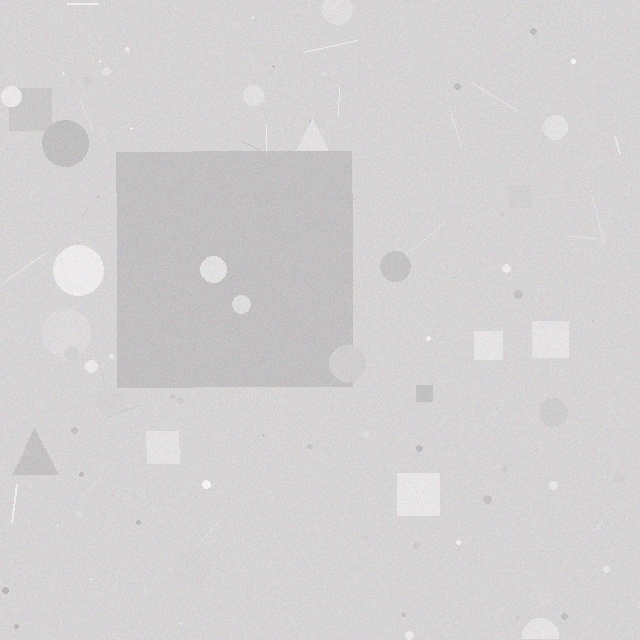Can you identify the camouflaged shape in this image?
The camouflaged shape is a square.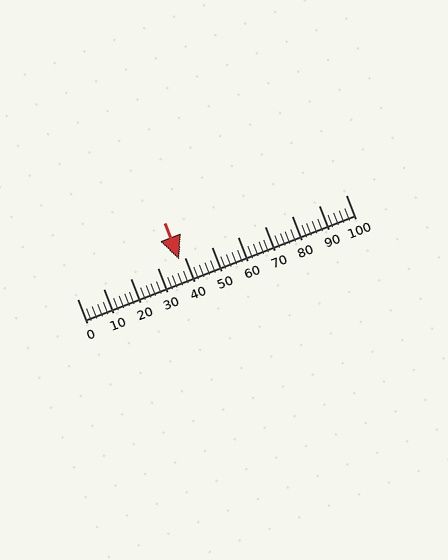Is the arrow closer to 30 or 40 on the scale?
The arrow is closer to 40.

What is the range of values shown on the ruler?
The ruler shows values from 0 to 100.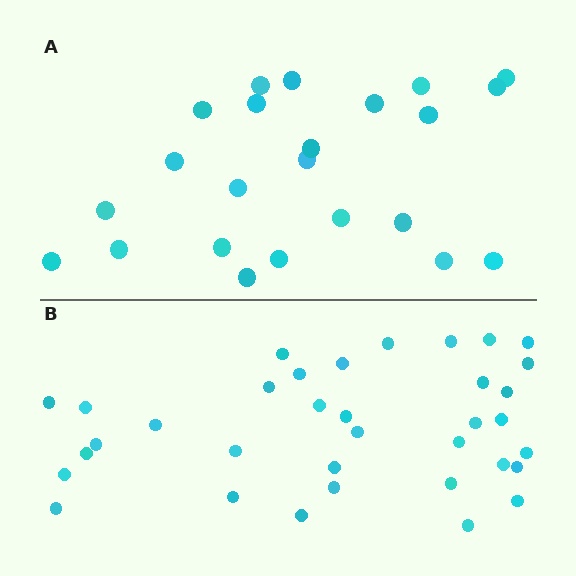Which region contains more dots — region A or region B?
Region B (the bottom region) has more dots.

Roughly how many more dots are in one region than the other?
Region B has roughly 12 or so more dots than region A.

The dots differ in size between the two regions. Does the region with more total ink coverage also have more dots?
No. Region A has more total ink coverage because its dots are larger, but region B actually contains more individual dots. Total area can be misleading — the number of items is what matters here.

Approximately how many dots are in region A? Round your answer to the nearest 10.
About 20 dots. (The exact count is 23, which rounds to 20.)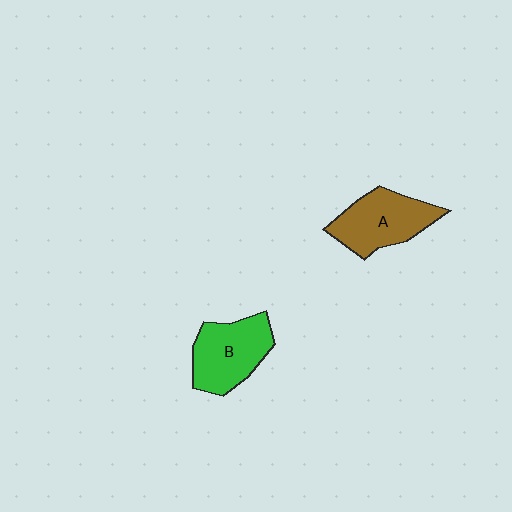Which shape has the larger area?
Shape A (brown).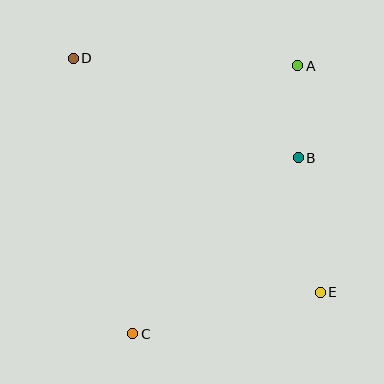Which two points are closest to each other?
Points A and B are closest to each other.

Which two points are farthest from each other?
Points D and E are farthest from each other.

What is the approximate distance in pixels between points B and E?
The distance between B and E is approximately 136 pixels.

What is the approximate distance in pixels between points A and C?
The distance between A and C is approximately 315 pixels.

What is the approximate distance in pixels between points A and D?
The distance between A and D is approximately 225 pixels.